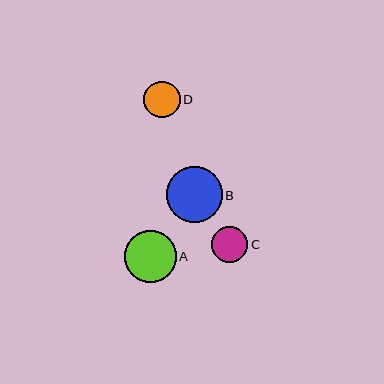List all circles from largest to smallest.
From largest to smallest: B, A, D, C.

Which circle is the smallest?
Circle C is the smallest with a size of approximately 36 pixels.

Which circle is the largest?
Circle B is the largest with a size of approximately 56 pixels.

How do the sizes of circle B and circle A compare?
Circle B and circle A are approximately the same size.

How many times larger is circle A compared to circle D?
Circle A is approximately 1.4 times the size of circle D.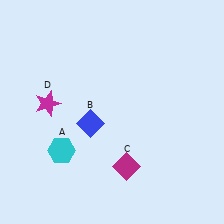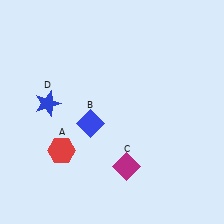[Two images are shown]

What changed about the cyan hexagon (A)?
In Image 1, A is cyan. In Image 2, it changed to red.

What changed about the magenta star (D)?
In Image 1, D is magenta. In Image 2, it changed to blue.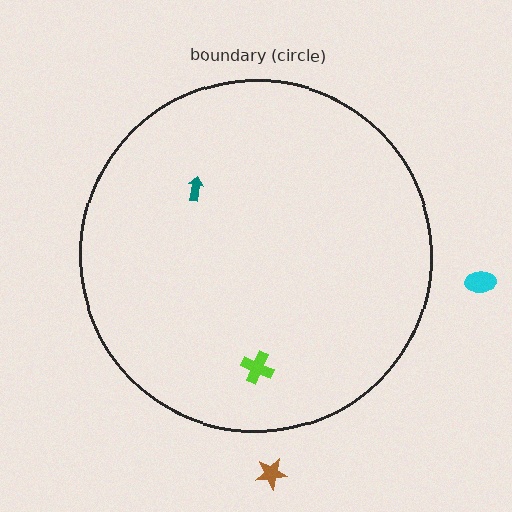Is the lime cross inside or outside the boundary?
Inside.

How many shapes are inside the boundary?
2 inside, 2 outside.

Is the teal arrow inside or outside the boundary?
Inside.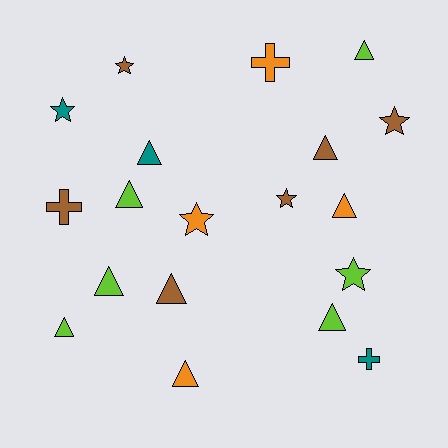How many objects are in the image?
There are 19 objects.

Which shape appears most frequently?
Triangle, with 10 objects.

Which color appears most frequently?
Lime, with 6 objects.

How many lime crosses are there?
There are no lime crosses.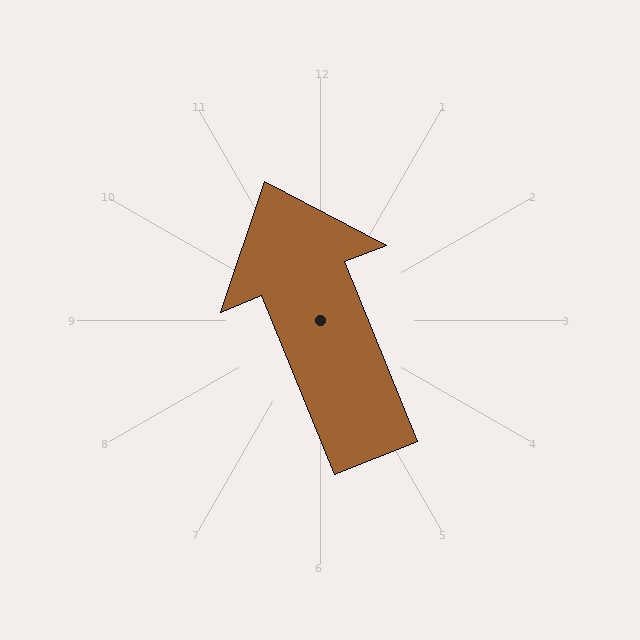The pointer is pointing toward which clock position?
Roughly 11 o'clock.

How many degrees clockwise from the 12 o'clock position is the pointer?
Approximately 338 degrees.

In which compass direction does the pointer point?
North.